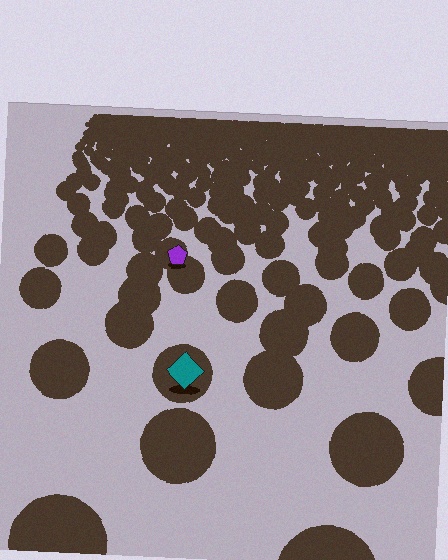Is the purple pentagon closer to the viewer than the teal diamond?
No. The teal diamond is closer — you can tell from the texture gradient: the ground texture is coarser near it.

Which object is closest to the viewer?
The teal diamond is closest. The texture marks near it are larger and more spread out.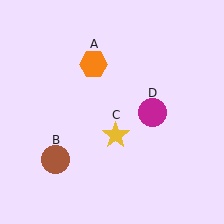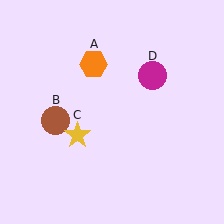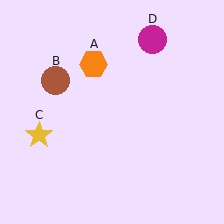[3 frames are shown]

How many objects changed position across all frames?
3 objects changed position: brown circle (object B), yellow star (object C), magenta circle (object D).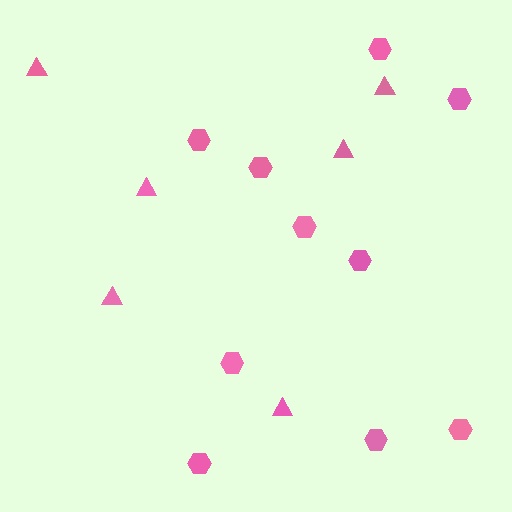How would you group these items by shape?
There are 2 groups: one group of triangles (6) and one group of hexagons (10).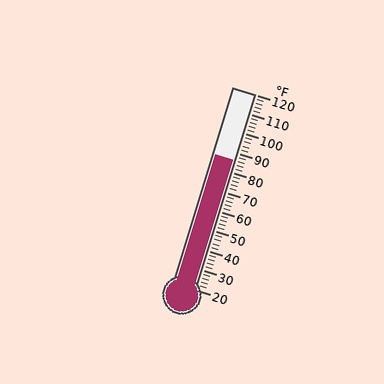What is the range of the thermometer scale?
The thermometer scale ranges from 20°F to 120°F.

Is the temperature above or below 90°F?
The temperature is below 90°F.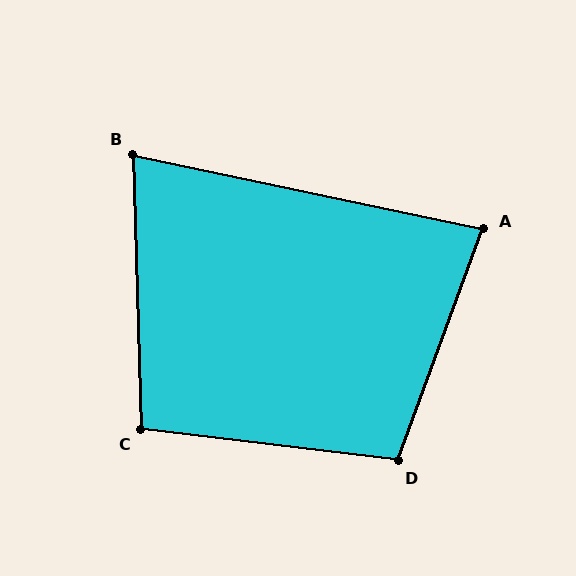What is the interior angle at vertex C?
Approximately 98 degrees (obtuse).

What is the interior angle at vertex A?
Approximately 82 degrees (acute).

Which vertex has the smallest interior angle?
B, at approximately 76 degrees.